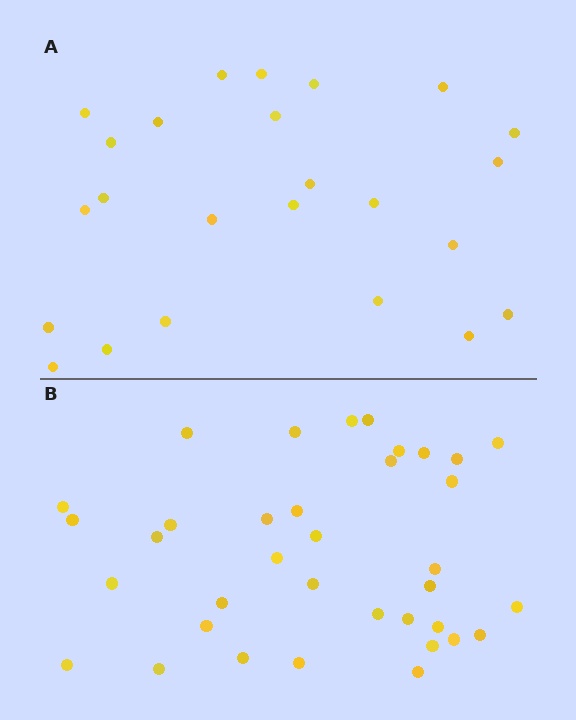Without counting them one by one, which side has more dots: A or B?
Region B (the bottom region) has more dots.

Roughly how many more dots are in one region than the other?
Region B has roughly 12 or so more dots than region A.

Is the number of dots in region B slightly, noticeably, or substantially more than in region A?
Region B has substantially more. The ratio is roughly 1.5 to 1.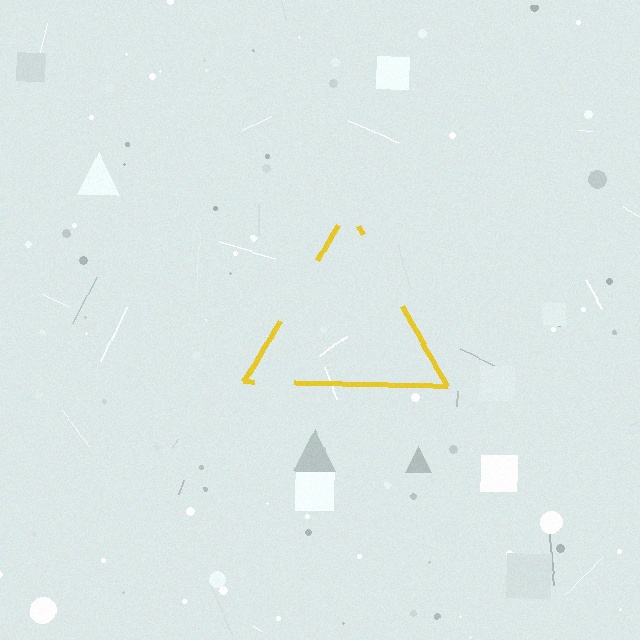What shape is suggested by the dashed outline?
The dashed outline suggests a triangle.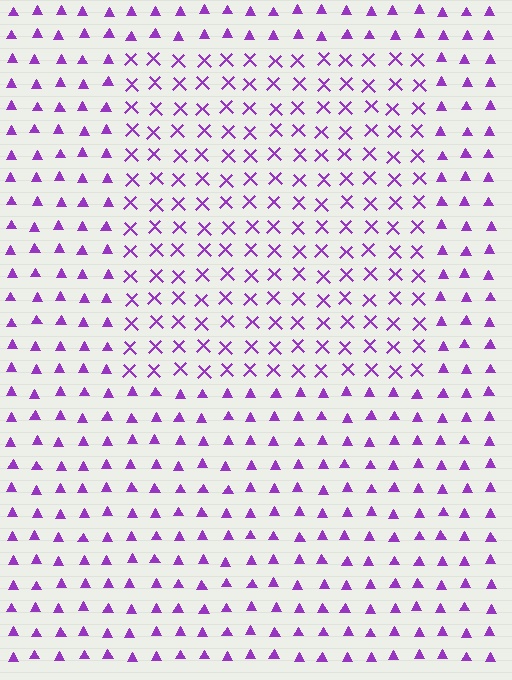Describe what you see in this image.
The image is filled with small purple elements arranged in a uniform grid. A rectangle-shaped region contains X marks, while the surrounding area contains triangles. The boundary is defined purely by the change in element shape.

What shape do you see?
I see a rectangle.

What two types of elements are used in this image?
The image uses X marks inside the rectangle region and triangles outside it.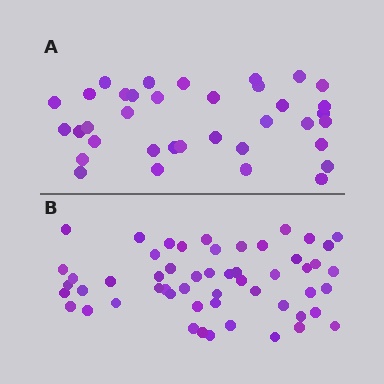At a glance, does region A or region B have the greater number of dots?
Region B (the bottom region) has more dots.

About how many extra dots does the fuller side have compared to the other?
Region B has approximately 20 more dots than region A.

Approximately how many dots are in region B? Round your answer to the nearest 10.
About 50 dots. (The exact count is 54, which rounds to 50.)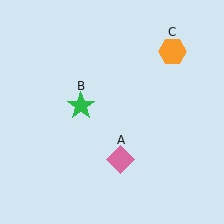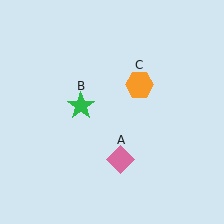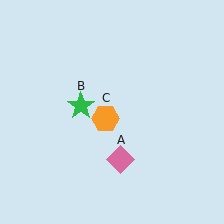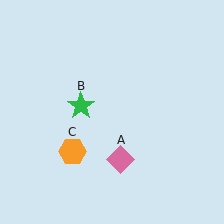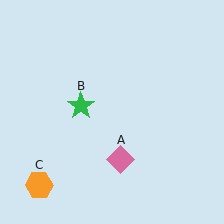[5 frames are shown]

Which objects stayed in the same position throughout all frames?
Pink diamond (object A) and green star (object B) remained stationary.